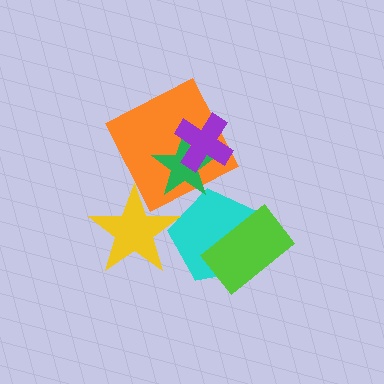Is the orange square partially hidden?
Yes, it is partially covered by another shape.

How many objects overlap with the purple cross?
2 objects overlap with the purple cross.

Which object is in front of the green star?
The purple cross is in front of the green star.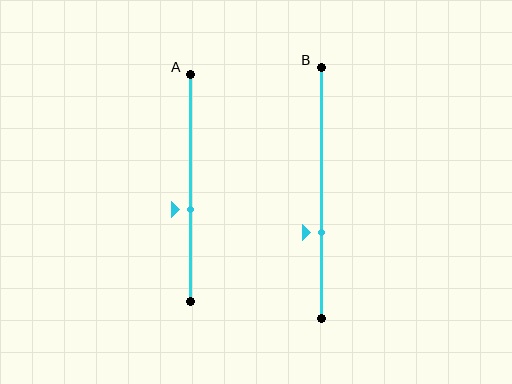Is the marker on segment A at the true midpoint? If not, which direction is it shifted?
No, the marker on segment A is shifted downward by about 10% of the segment length.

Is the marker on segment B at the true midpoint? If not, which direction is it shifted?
No, the marker on segment B is shifted downward by about 16% of the segment length.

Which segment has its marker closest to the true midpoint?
Segment A has its marker closest to the true midpoint.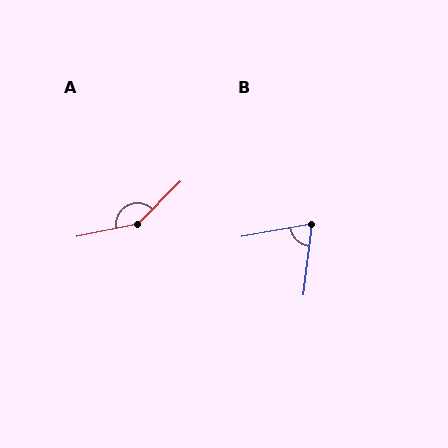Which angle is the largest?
A, at approximately 146 degrees.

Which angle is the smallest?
B, at approximately 73 degrees.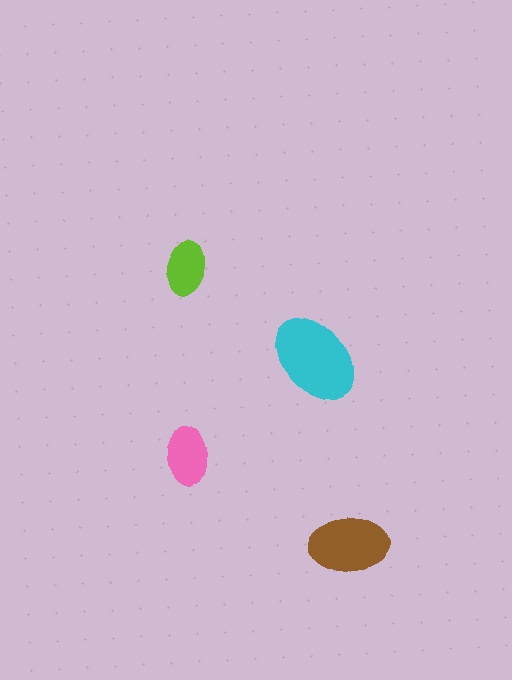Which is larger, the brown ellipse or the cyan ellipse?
The cyan one.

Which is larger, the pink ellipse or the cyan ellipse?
The cyan one.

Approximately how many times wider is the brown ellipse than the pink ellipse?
About 1.5 times wider.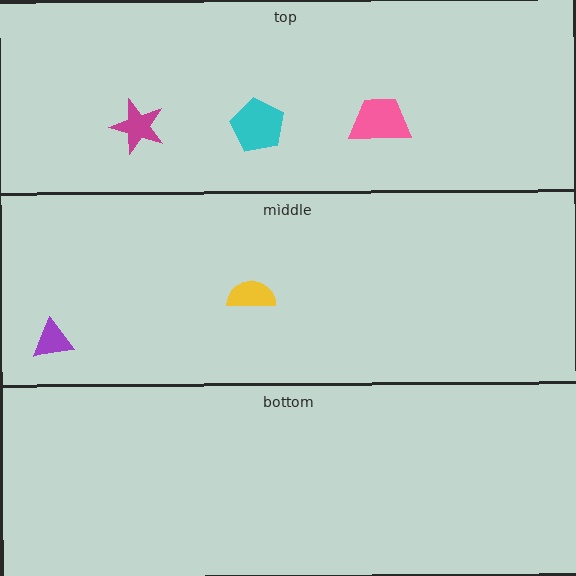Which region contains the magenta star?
The top region.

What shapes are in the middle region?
The yellow semicircle, the purple triangle.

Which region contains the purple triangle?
The middle region.